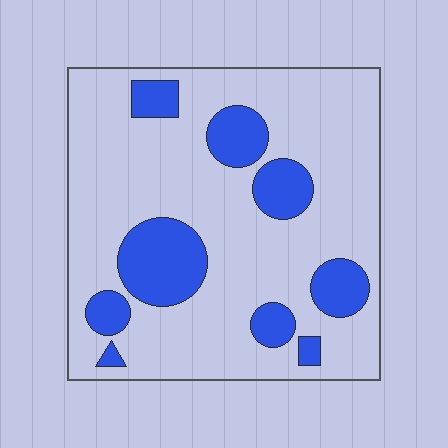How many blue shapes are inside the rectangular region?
9.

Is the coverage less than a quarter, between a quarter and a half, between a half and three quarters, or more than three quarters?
Less than a quarter.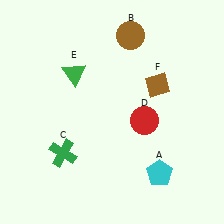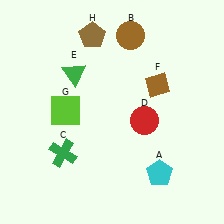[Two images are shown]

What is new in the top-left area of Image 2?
A lime square (G) was added in the top-left area of Image 2.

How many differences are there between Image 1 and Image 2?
There are 2 differences between the two images.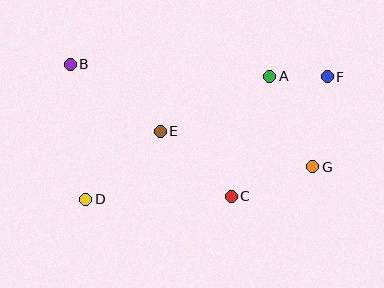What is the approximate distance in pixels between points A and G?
The distance between A and G is approximately 100 pixels.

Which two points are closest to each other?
Points A and F are closest to each other.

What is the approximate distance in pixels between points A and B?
The distance between A and B is approximately 200 pixels.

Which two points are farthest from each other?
Points D and F are farthest from each other.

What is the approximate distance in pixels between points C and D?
The distance between C and D is approximately 146 pixels.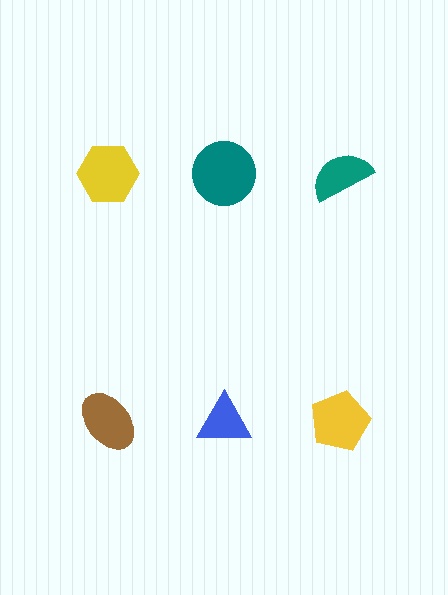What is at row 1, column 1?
A yellow hexagon.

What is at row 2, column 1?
A brown ellipse.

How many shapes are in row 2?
3 shapes.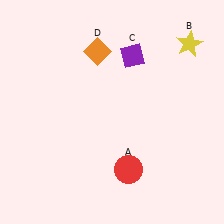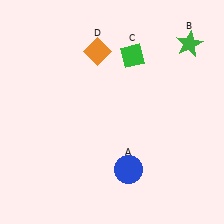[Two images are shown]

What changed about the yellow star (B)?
In Image 1, B is yellow. In Image 2, it changed to green.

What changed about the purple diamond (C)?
In Image 1, C is purple. In Image 2, it changed to green.